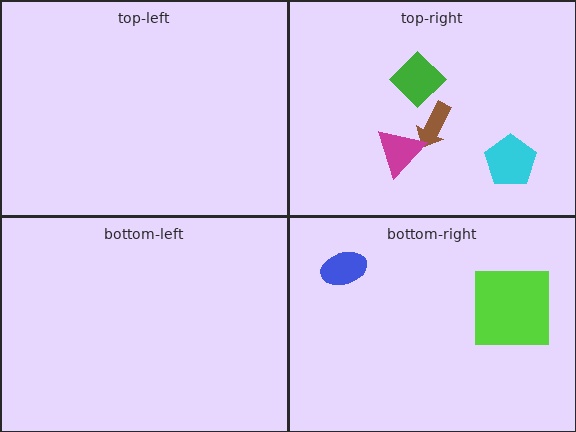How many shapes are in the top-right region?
4.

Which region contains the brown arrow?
The top-right region.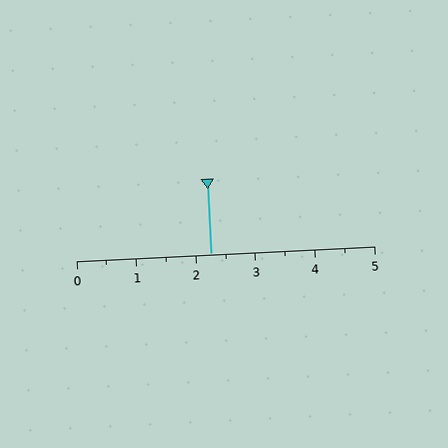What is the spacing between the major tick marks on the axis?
The major ticks are spaced 1 apart.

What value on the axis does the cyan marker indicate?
The marker indicates approximately 2.2.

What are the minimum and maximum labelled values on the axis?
The axis runs from 0 to 5.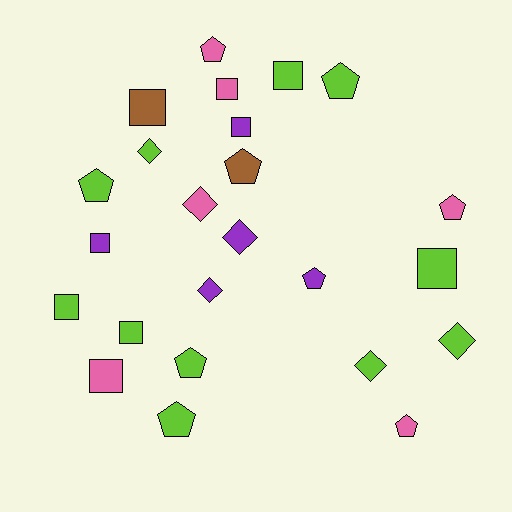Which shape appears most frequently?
Pentagon, with 9 objects.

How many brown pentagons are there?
There is 1 brown pentagon.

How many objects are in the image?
There are 24 objects.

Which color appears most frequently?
Lime, with 11 objects.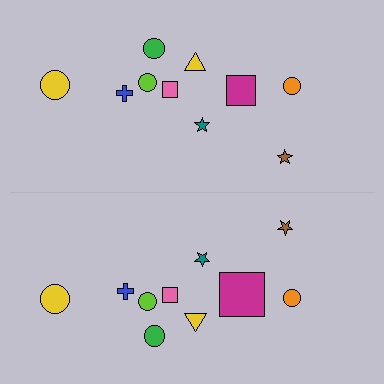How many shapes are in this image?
There are 20 shapes in this image.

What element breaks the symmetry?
The magenta square on the bottom side has a different size than its mirror counterpart.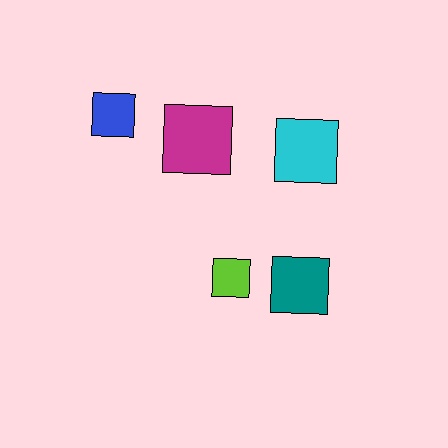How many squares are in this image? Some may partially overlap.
There are 5 squares.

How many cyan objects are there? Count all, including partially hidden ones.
There is 1 cyan object.